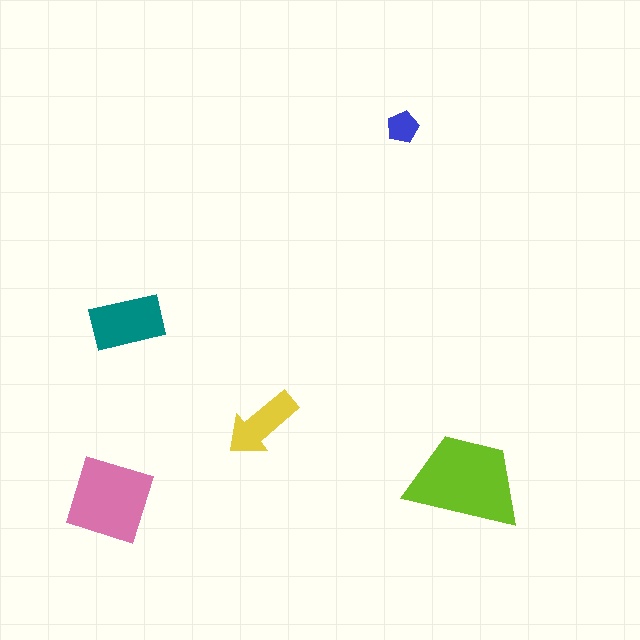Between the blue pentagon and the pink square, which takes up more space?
The pink square.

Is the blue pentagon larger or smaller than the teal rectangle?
Smaller.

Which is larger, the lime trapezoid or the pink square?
The lime trapezoid.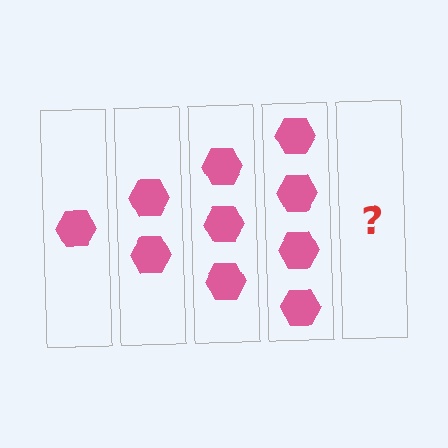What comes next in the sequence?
The next element should be 5 hexagons.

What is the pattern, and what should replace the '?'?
The pattern is that each step adds one more hexagon. The '?' should be 5 hexagons.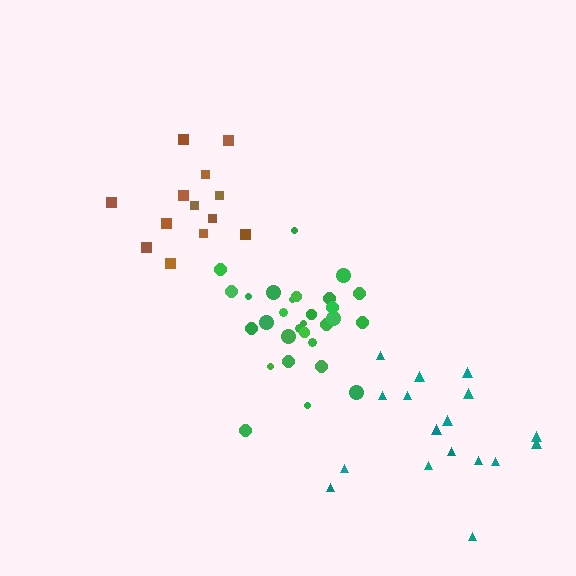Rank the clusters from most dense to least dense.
green, brown, teal.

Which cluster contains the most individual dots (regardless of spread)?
Green (31).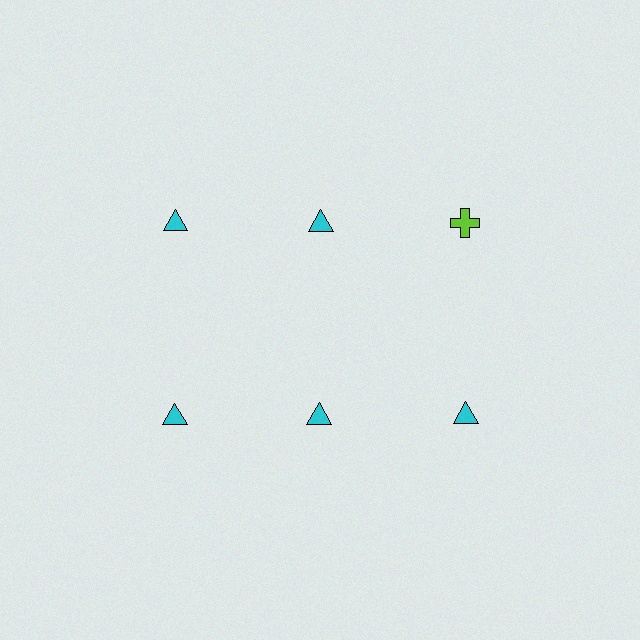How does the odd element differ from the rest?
It differs in both color (lime instead of cyan) and shape (cross instead of triangle).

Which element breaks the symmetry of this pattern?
The lime cross in the top row, center column breaks the symmetry. All other shapes are cyan triangles.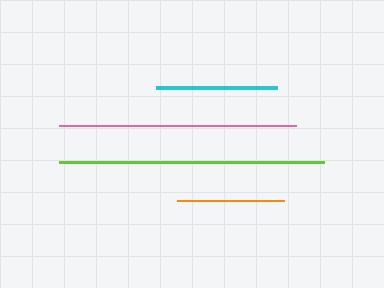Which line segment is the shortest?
The orange line is the shortest at approximately 107 pixels.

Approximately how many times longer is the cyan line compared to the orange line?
The cyan line is approximately 1.1 times the length of the orange line.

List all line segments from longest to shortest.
From longest to shortest: lime, pink, cyan, orange.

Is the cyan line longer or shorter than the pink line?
The pink line is longer than the cyan line.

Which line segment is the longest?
The lime line is the longest at approximately 266 pixels.